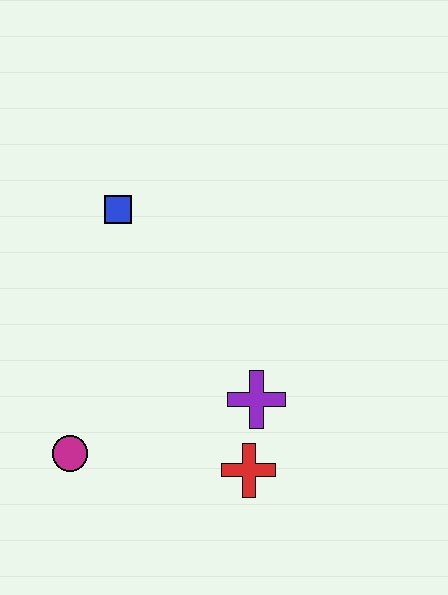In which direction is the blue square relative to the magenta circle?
The blue square is above the magenta circle.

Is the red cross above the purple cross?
No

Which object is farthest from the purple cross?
The blue square is farthest from the purple cross.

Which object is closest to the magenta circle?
The red cross is closest to the magenta circle.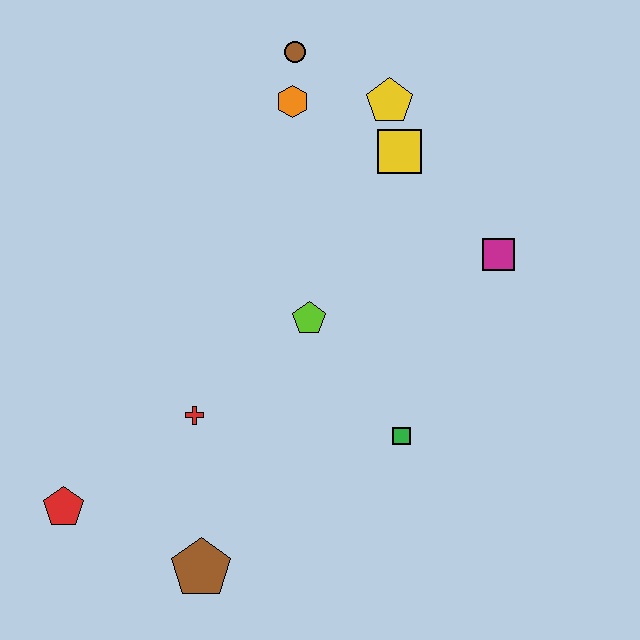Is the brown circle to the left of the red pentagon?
No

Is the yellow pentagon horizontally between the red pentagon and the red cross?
No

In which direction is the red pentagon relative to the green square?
The red pentagon is to the left of the green square.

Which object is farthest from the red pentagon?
The yellow pentagon is farthest from the red pentagon.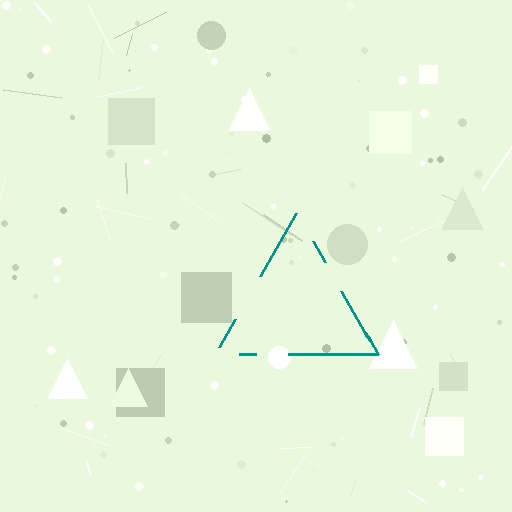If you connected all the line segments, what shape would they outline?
They would outline a triangle.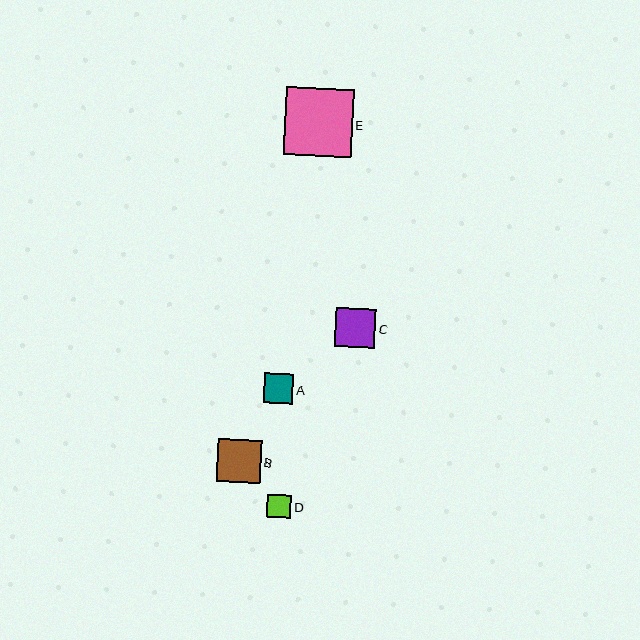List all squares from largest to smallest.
From largest to smallest: E, B, C, A, D.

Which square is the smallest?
Square D is the smallest with a size of approximately 24 pixels.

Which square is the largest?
Square E is the largest with a size of approximately 68 pixels.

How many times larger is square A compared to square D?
Square A is approximately 1.2 times the size of square D.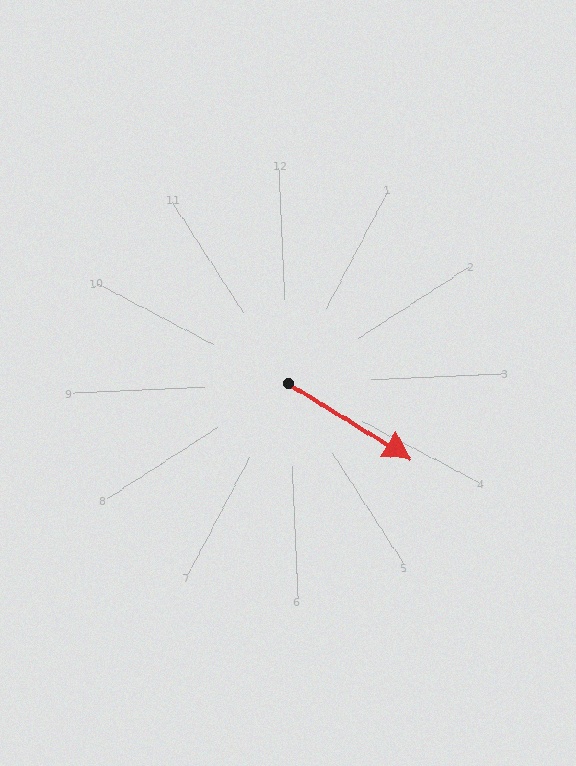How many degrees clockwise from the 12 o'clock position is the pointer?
Approximately 124 degrees.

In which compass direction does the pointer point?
Southeast.